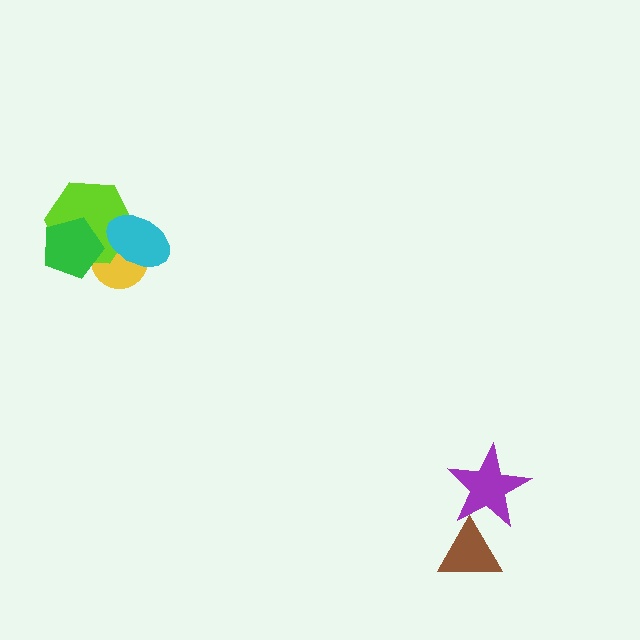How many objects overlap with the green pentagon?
2 objects overlap with the green pentagon.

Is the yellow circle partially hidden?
Yes, it is partially covered by another shape.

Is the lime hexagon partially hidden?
Yes, it is partially covered by another shape.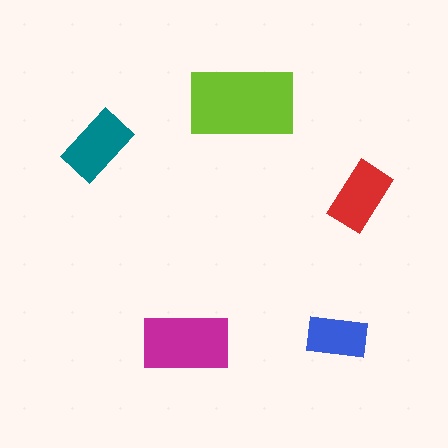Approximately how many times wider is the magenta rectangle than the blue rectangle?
About 1.5 times wider.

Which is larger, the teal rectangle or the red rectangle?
The teal one.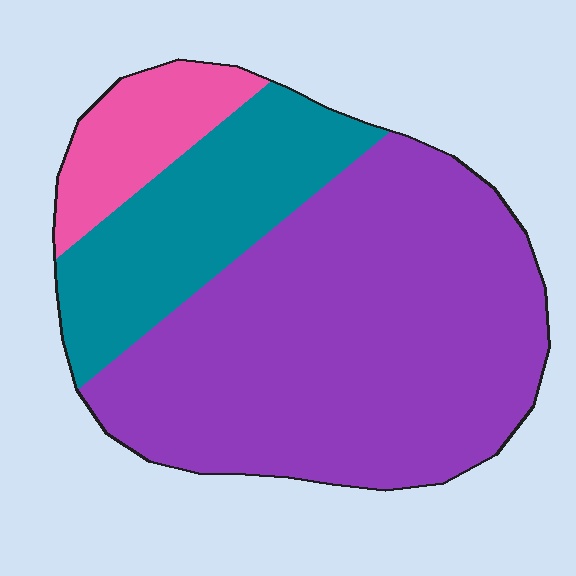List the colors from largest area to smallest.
From largest to smallest: purple, teal, pink.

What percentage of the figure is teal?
Teal covers roughly 25% of the figure.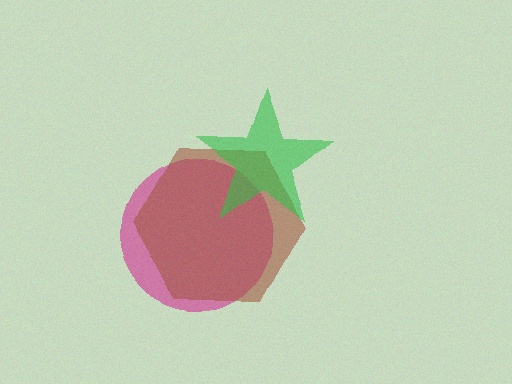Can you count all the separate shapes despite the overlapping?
Yes, there are 3 separate shapes.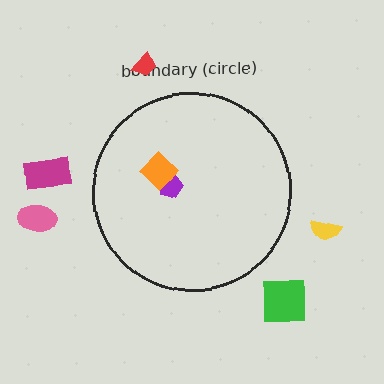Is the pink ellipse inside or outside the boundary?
Outside.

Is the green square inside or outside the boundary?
Outside.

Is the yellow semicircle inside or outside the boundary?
Outside.